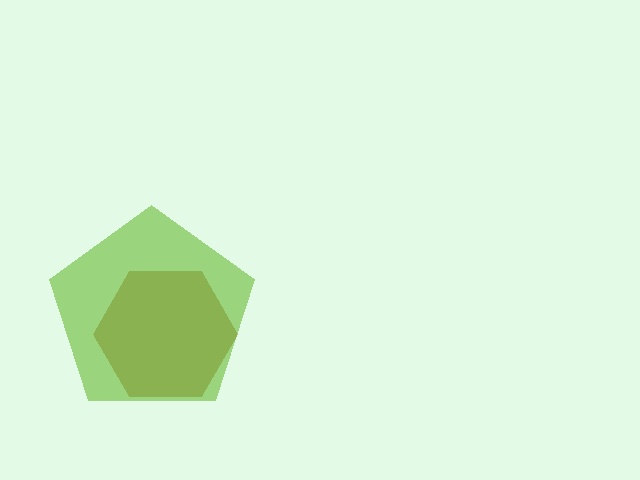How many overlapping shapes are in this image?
There are 2 overlapping shapes in the image.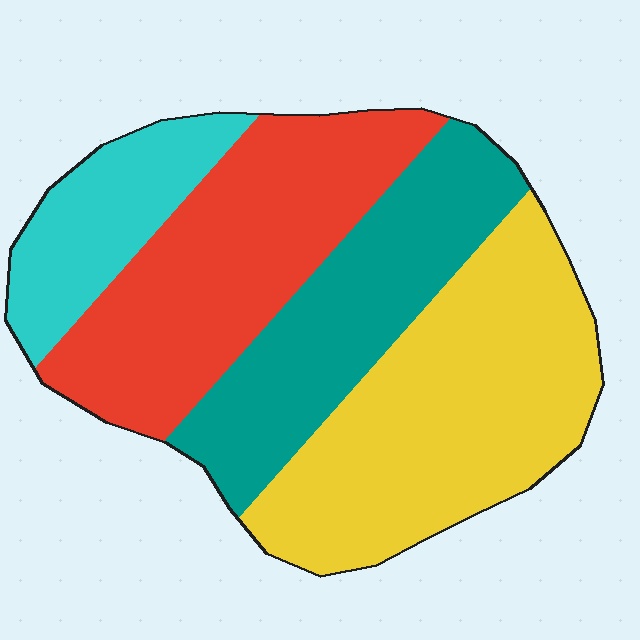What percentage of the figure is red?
Red covers roughly 30% of the figure.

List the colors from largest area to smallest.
From largest to smallest: yellow, red, teal, cyan.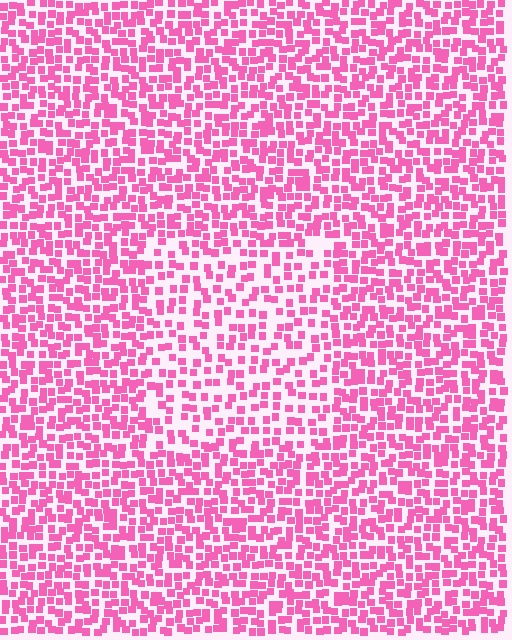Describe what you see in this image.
The image contains small pink elements arranged at two different densities. A rectangle-shaped region is visible where the elements are less densely packed than the surrounding area.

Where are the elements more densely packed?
The elements are more densely packed outside the rectangle boundary.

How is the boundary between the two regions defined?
The boundary is defined by a change in element density (approximately 1.6x ratio). All elements are the same color, size, and shape.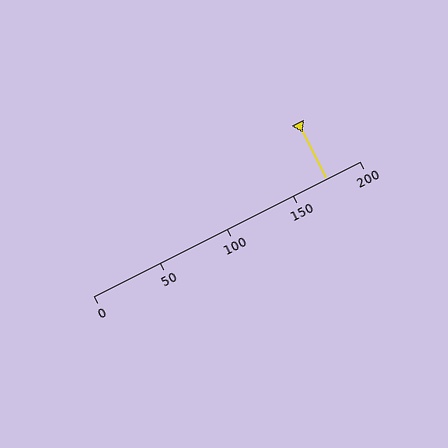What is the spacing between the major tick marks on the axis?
The major ticks are spaced 50 apart.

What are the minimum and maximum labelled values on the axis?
The axis runs from 0 to 200.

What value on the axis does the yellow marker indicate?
The marker indicates approximately 175.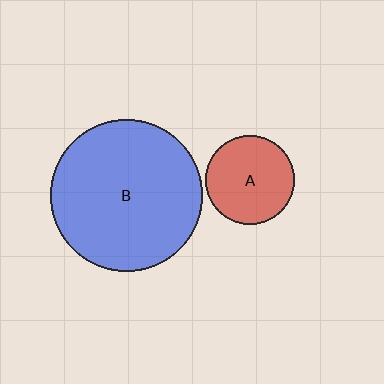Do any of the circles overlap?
No, none of the circles overlap.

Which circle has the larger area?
Circle B (blue).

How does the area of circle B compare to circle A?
Approximately 2.9 times.